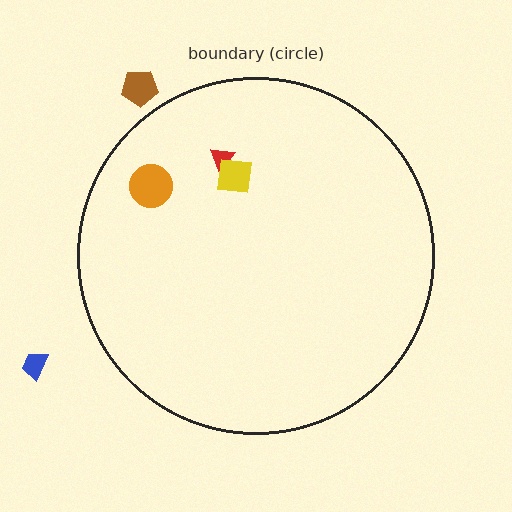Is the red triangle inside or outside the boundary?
Inside.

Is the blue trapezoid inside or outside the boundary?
Outside.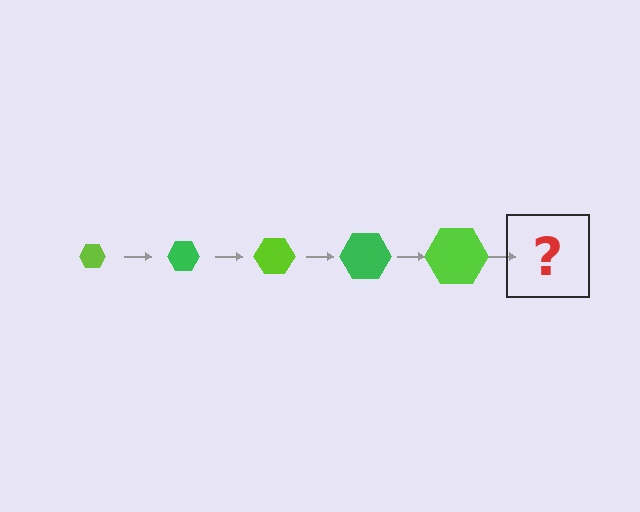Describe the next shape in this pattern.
It should be a green hexagon, larger than the previous one.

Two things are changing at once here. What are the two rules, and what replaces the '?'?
The two rules are that the hexagon grows larger each step and the color cycles through lime and green. The '?' should be a green hexagon, larger than the previous one.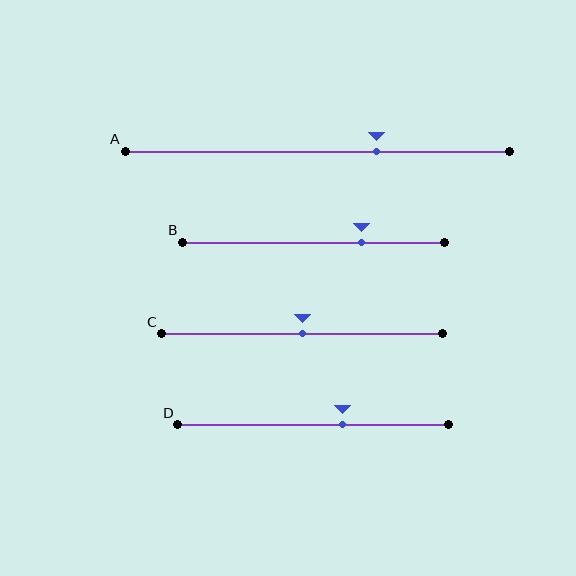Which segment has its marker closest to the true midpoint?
Segment C has its marker closest to the true midpoint.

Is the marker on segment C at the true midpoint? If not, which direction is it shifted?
Yes, the marker on segment C is at the true midpoint.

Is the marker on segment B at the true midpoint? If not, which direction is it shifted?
No, the marker on segment B is shifted to the right by about 18% of the segment length.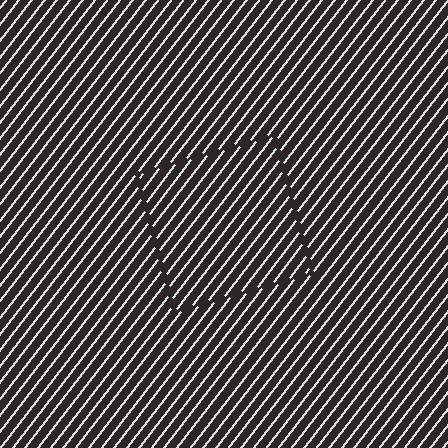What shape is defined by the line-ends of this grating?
An illusory square. The interior of the shape contains the same grating, shifted by half a period — the contour is defined by the phase discontinuity where line-ends from the inner and outer gratings abut.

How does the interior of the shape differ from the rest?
The interior of the shape contains the same grating, shifted by half a period — the contour is defined by the phase discontinuity where line-ends from the inner and outer gratings abut.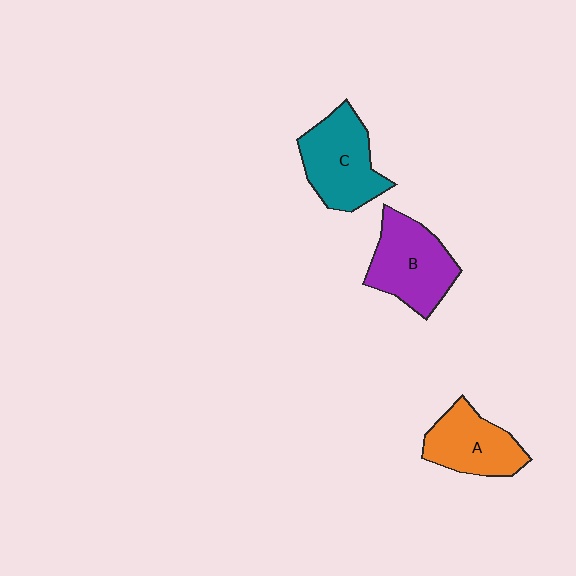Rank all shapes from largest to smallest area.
From largest to smallest: B (purple), C (teal), A (orange).